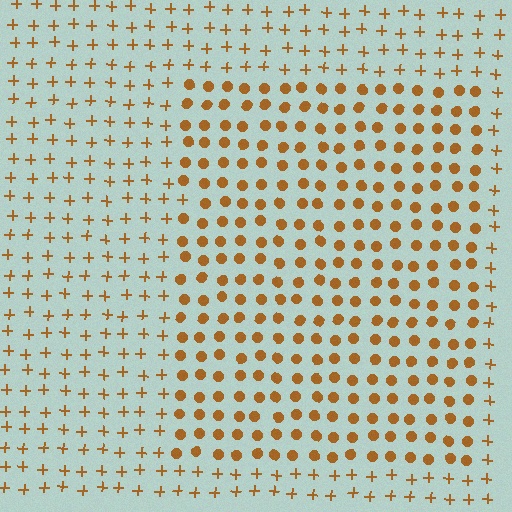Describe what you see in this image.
The image is filled with small brown elements arranged in a uniform grid. A rectangle-shaped region contains circles, while the surrounding area contains plus signs. The boundary is defined purely by the change in element shape.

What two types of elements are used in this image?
The image uses circles inside the rectangle region and plus signs outside it.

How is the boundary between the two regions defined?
The boundary is defined by a change in element shape: circles inside vs. plus signs outside. All elements share the same color and spacing.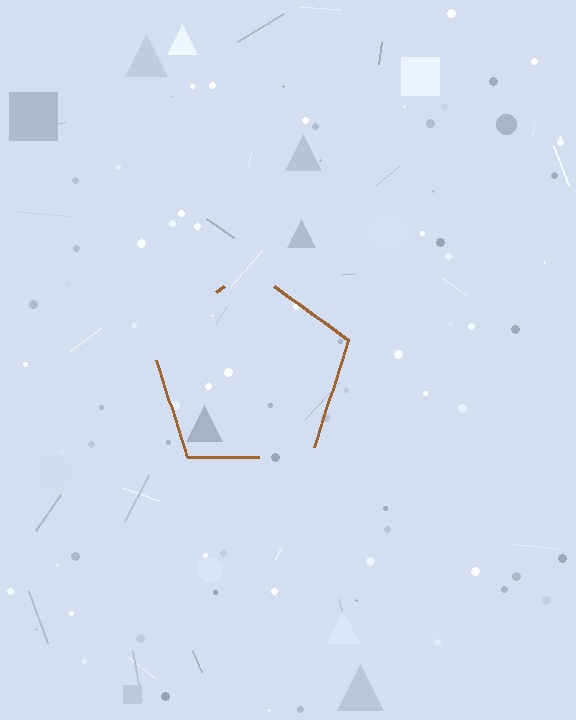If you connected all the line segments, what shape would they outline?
They would outline a pentagon.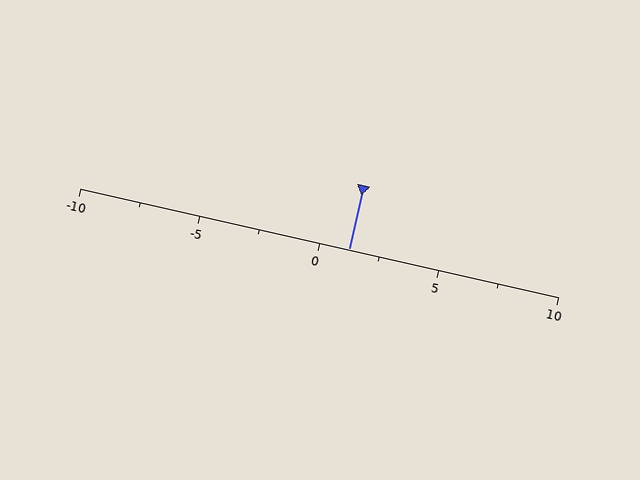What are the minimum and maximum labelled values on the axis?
The axis runs from -10 to 10.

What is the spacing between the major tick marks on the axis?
The major ticks are spaced 5 apart.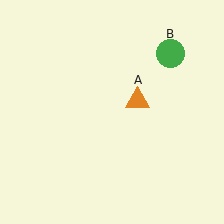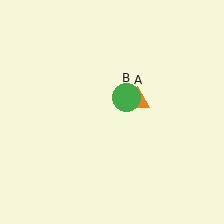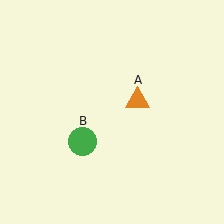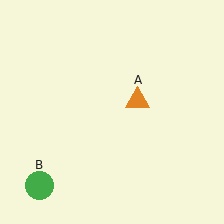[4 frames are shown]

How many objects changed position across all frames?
1 object changed position: green circle (object B).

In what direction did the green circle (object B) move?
The green circle (object B) moved down and to the left.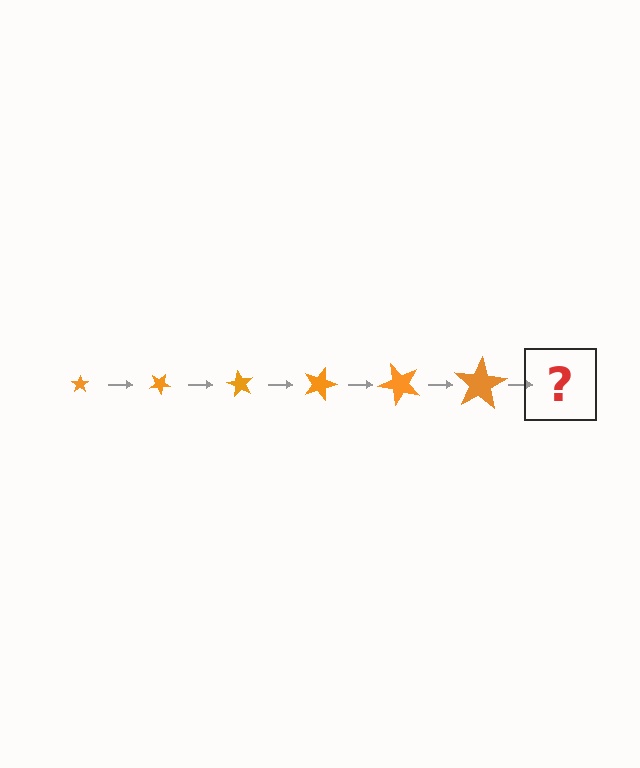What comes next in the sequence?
The next element should be a star, larger than the previous one and rotated 180 degrees from the start.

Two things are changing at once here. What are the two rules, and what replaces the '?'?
The two rules are that the star grows larger each step and it rotates 30 degrees each step. The '?' should be a star, larger than the previous one and rotated 180 degrees from the start.